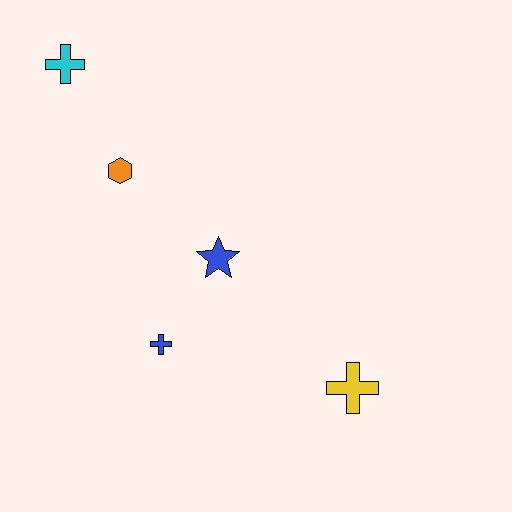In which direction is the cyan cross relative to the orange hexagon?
The cyan cross is above the orange hexagon.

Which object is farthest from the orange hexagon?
The yellow cross is farthest from the orange hexagon.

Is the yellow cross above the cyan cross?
No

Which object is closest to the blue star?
The blue cross is closest to the blue star.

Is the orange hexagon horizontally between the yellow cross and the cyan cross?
Yes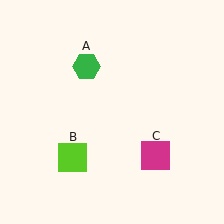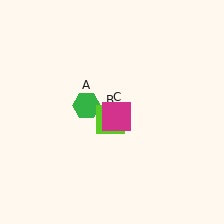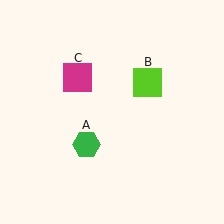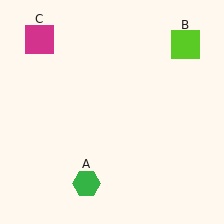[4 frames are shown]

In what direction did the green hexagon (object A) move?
The green hexagon (object A) moved down.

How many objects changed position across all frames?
3 objects changed position: green hexagon (object A), lime square (object B), magenta square (object C).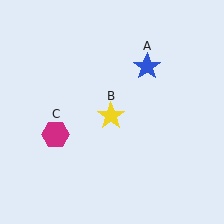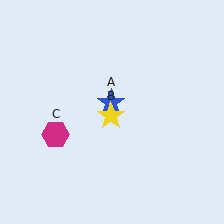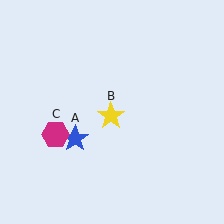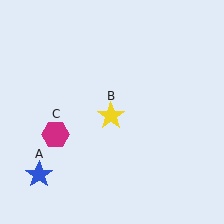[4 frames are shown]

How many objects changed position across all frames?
1 object changed position: blue star (object A).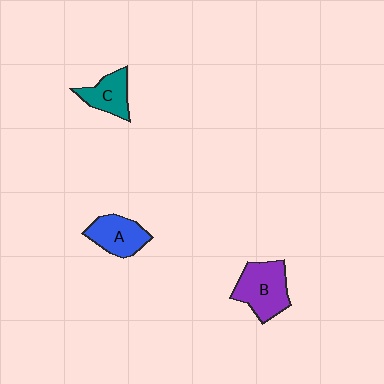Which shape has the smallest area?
Shape C (teal).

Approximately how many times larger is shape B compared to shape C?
Approximately 1.5 times.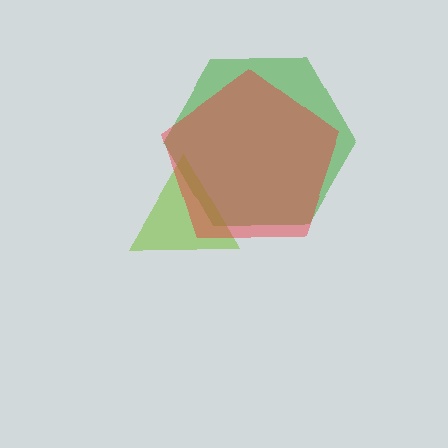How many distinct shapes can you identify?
There are 3 distinct shapes: a green hexagon, a lime triangle, a red pentagon.